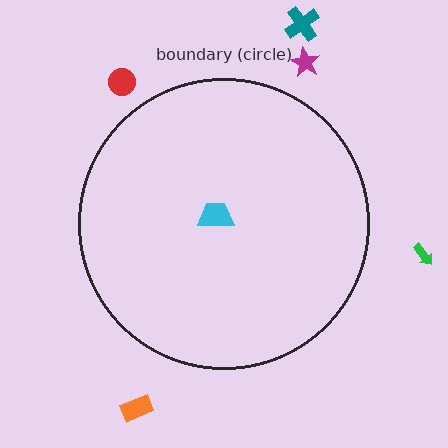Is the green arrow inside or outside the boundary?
Outside.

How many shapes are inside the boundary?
1 inside, 5 outside.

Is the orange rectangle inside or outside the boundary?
Outside.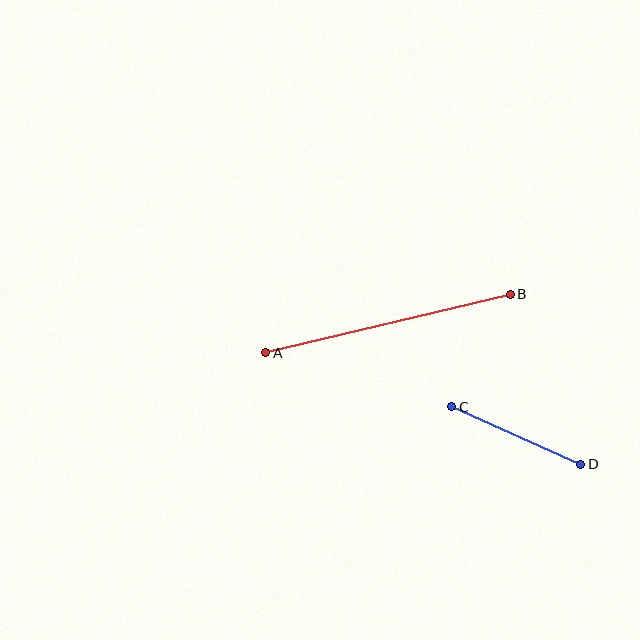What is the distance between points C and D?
The distance is approximately 141 pixels.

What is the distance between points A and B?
The distance is approximately 251 pixels.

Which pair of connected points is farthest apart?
Points A and B are farthest apart.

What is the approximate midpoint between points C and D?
The midpoint is at approximately (516, 436) pixels.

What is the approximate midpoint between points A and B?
The midpoint is at approximately (388, 323) pixels.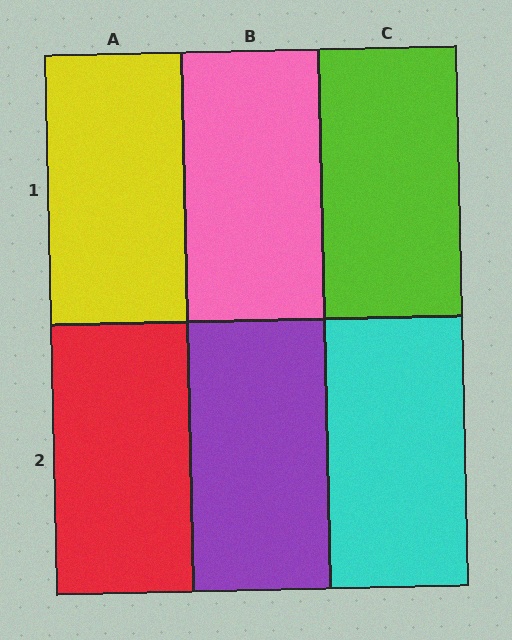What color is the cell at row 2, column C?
Cyan.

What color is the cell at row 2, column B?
Purple.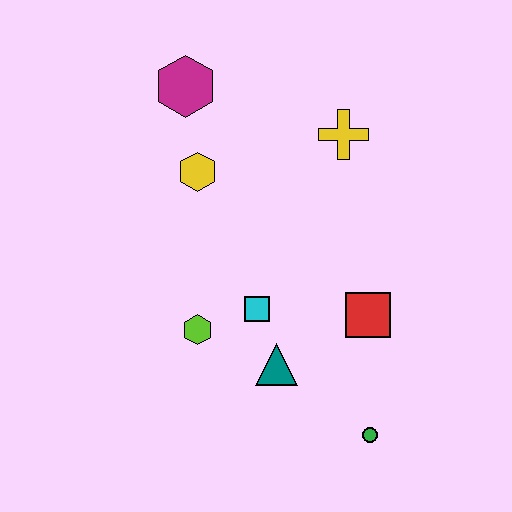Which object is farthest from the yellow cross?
The green circle is farthest from the yellow cross.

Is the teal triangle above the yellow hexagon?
No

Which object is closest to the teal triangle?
The cyan square is closest to the teal triangle.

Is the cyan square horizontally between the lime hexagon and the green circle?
Yes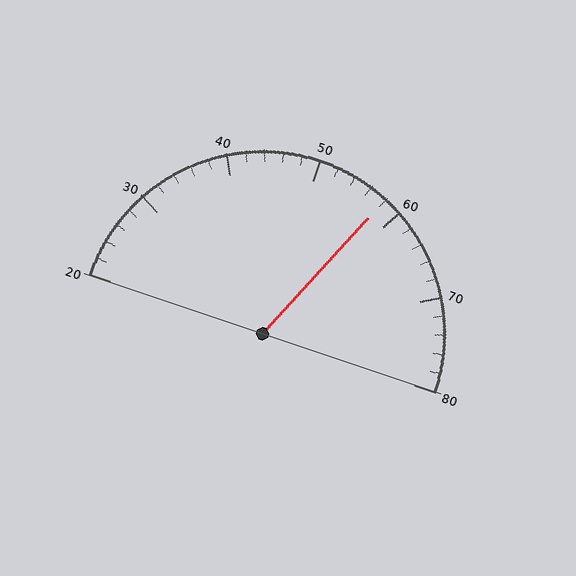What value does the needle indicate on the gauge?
The needle indicates approximately 58.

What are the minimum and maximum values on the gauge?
The gauge ranges from 20 to 80.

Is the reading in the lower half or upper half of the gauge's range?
The reading is in the upper half of the range (20 to 80).